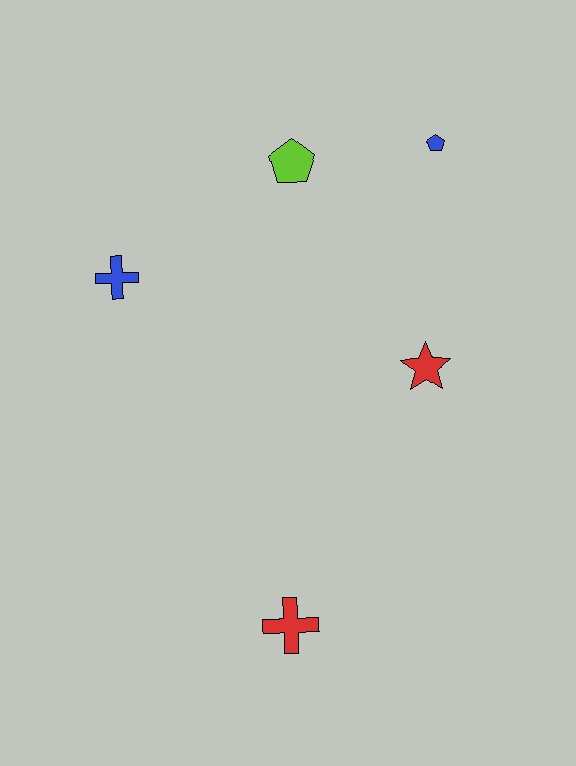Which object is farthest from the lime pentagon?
The red cross is farthest from the lime pentagon.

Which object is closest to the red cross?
The red star is closest to the red cross.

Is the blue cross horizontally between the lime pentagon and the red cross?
No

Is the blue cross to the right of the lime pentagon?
No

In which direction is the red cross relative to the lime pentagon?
The red cross is below the lime pentagon.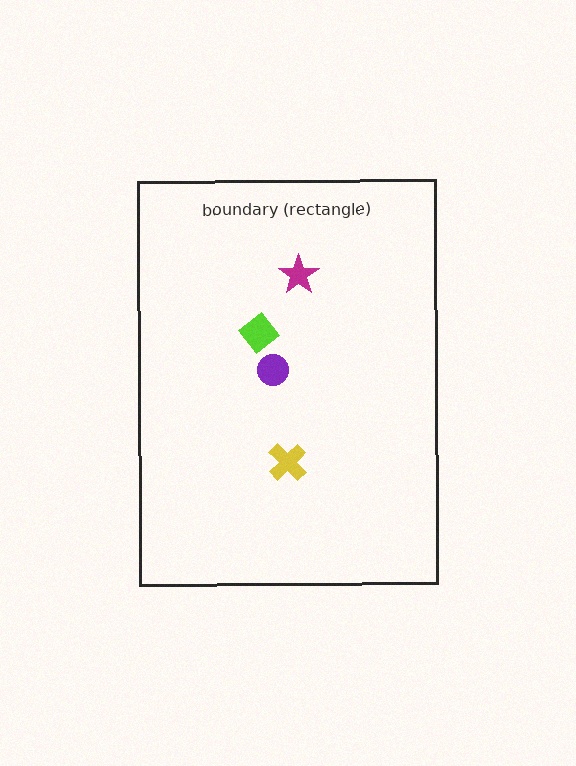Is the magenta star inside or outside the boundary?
Inside.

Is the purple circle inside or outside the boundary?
Inside.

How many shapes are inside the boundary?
4 inside, 0 outside.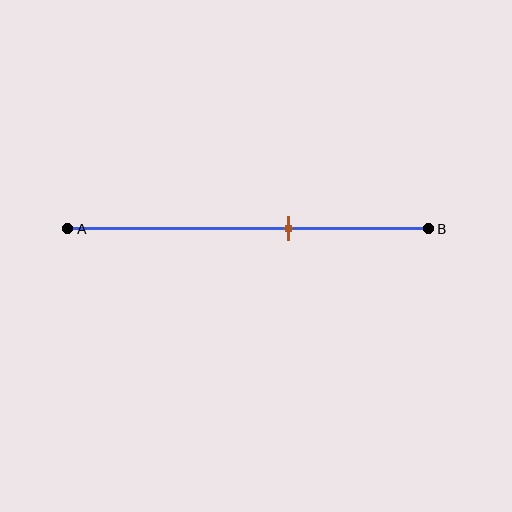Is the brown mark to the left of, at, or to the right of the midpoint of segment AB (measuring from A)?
The brown mark is to the right of the midpoint of segment AB.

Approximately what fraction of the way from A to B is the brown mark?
The brown mark is approximately 60% of the way from A to B.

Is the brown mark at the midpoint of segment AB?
No, the mark is at about 60% from A, not at the 50% midpoint.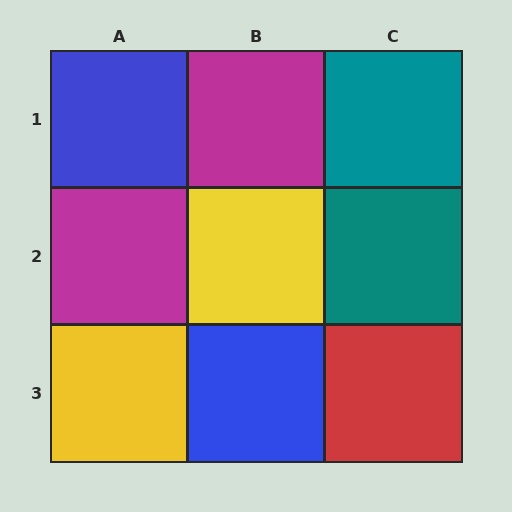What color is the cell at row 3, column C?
Red.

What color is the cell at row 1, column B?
Magenta.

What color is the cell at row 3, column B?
Blue.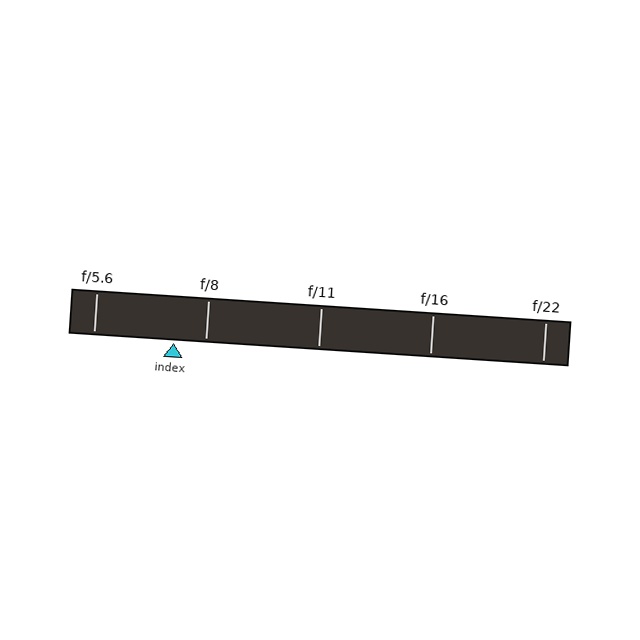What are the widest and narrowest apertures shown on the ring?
The widest aperture shown is f/5.6 and the narrowest is f/22.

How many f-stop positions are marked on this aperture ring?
There are 5 f-stop positions marked.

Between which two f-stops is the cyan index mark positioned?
The index mark is between f/5.6 and f/8.